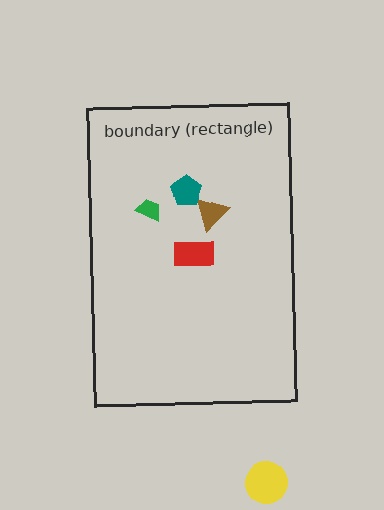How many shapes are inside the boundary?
4 inside, 1 outside.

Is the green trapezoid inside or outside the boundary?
Inside.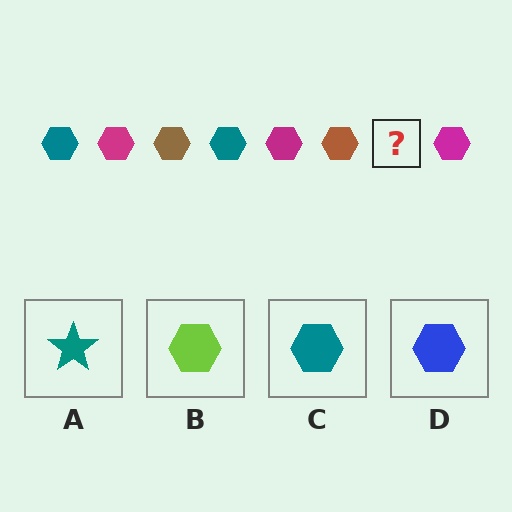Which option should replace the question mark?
Option C.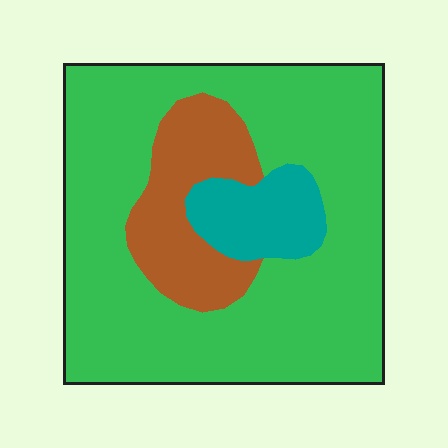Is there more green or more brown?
Green.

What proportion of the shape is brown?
Brown takes up about one sixth (1/6) of the shape.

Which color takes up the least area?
Teal, at roughly 10%.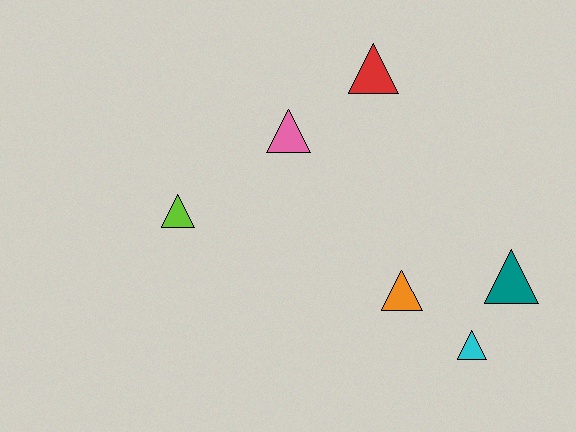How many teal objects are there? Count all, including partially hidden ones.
There is 1 teal object.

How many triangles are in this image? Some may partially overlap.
There are 6 triangles.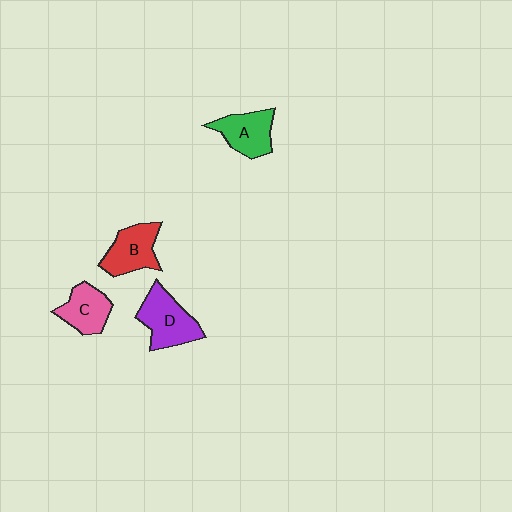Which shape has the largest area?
Shape D (purple).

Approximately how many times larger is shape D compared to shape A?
Approximately 1.2 times.